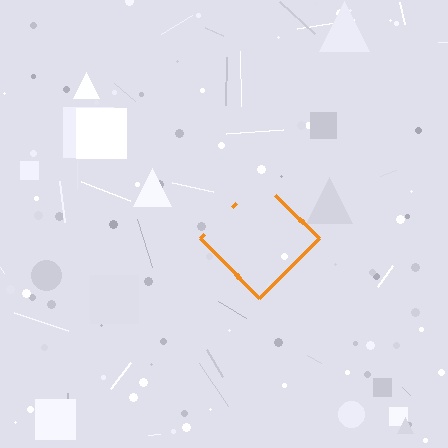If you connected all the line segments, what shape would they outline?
They would outline a diamond.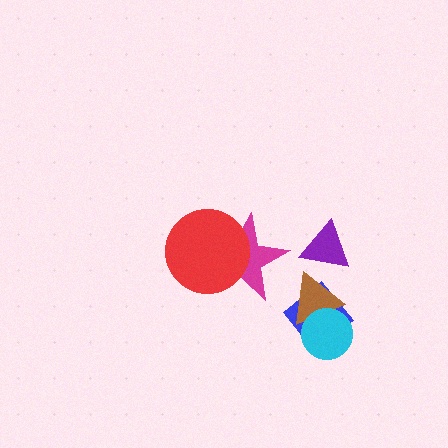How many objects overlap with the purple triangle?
1 object overlaps with the purple triangle.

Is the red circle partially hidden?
No, no other shape covers it.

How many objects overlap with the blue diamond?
2 objects overlap with the blue diamond.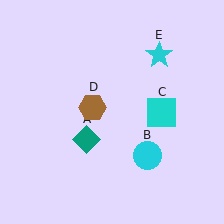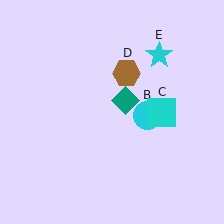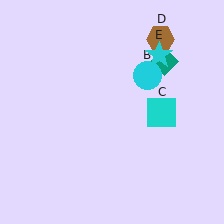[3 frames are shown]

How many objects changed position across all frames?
3 objects changed position: teal diamond (object A), cyan circle (object B), brown hexagon (object D).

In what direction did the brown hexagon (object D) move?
The brown hexagon (object D) moved up and to the right.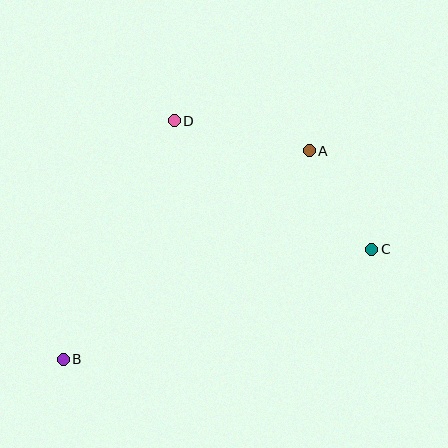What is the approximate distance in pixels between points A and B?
The distance between A and B is approximately 323 pixels.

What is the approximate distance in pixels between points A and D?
The distance between A and D is approximately 138 pixels.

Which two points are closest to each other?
Points A and C are closest to each other.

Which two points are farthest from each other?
Points B and C are farthest from each other.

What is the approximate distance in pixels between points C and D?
The distance between C and D is approximately 236 pixels.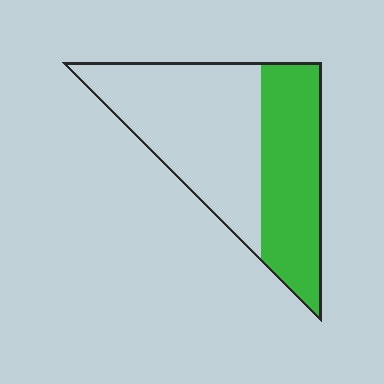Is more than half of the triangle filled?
No.